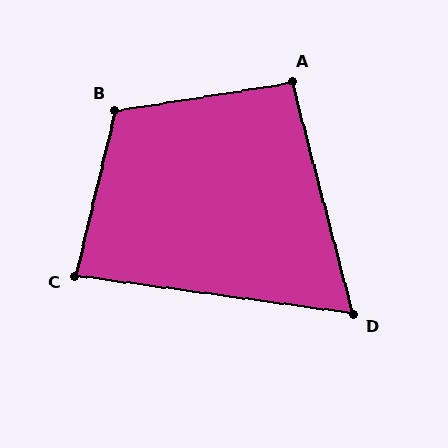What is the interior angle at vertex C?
Approximately 84 degrees (acute).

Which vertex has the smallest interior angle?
D, at approximately 68 degrees.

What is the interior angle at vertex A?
Approximately 96 degrees (obtuse).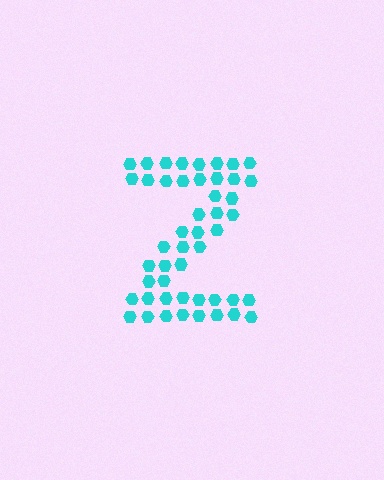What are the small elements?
The small elements are hexagons.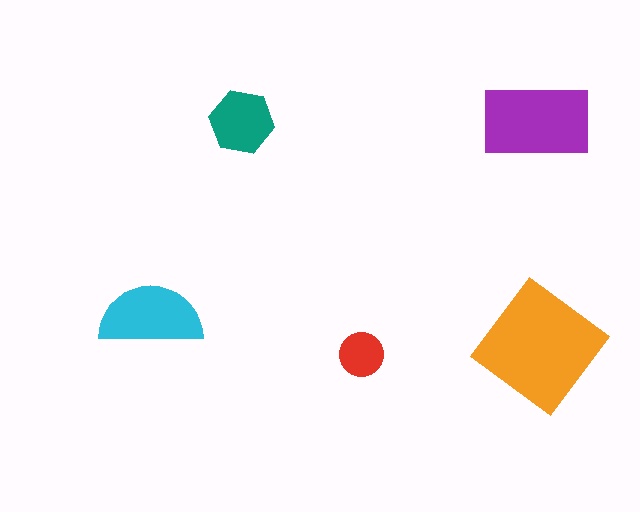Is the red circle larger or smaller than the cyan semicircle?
Smaller.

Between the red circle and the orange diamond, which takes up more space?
The orange diamond.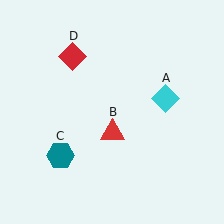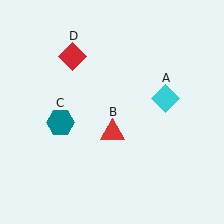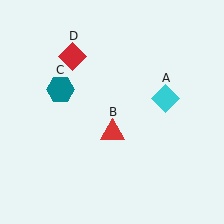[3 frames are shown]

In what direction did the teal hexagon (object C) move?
The teal hexagon (object C) moved up.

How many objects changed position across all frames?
1 object changed position: teal hexagon (object C).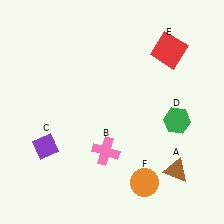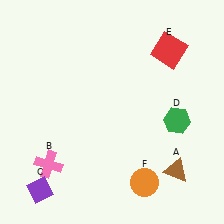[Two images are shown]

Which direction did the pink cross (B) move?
The pink cross (B) moved left.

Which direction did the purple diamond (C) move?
The purple diamond (C) moved down.